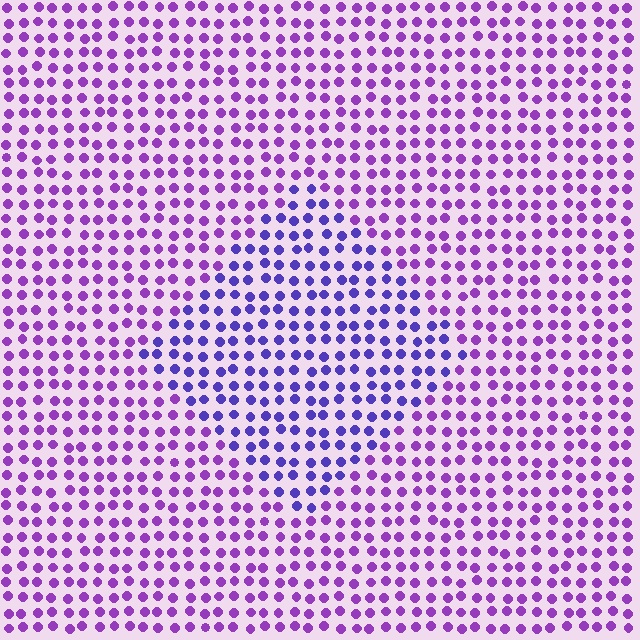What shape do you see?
I see a diamond.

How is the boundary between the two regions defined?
The boundary is defined purely by a slight shift in hue (about 32 degrees). Spacing, size, and orientation are identical on both sides.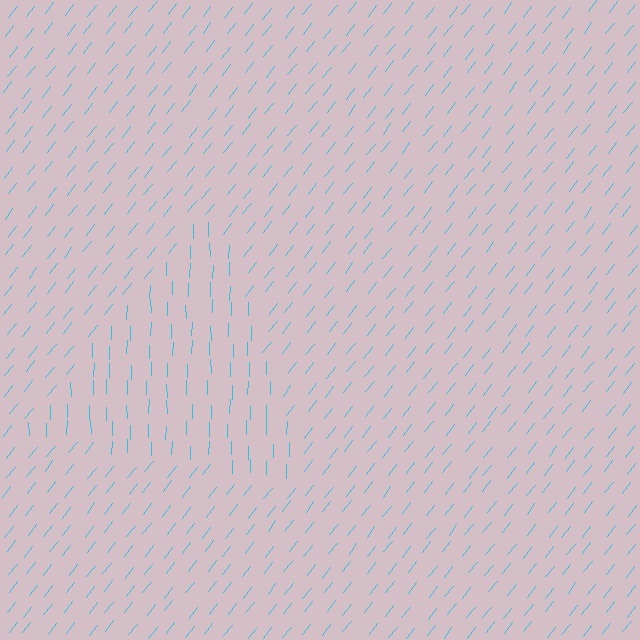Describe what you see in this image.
The image is filled with small cyan line segments. A triangle region in the image has lines oriented differently from the surrounding lines, creating a visible texture boundary.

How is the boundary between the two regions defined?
The boundary is defined purely by a change in line orientation (approximately 38 degrees difference). All lines are the same color and thickness.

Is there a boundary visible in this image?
Yes, there is a texture boundary formed by a change in line orientation.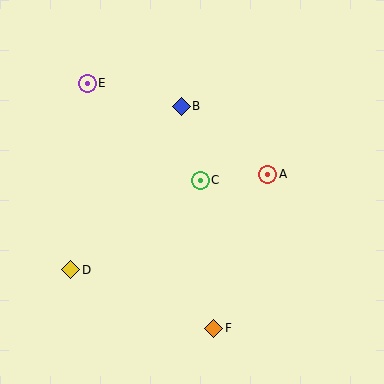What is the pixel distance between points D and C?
The distance between D and C is 158 pixels.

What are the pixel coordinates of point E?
Point E is at (87, 83).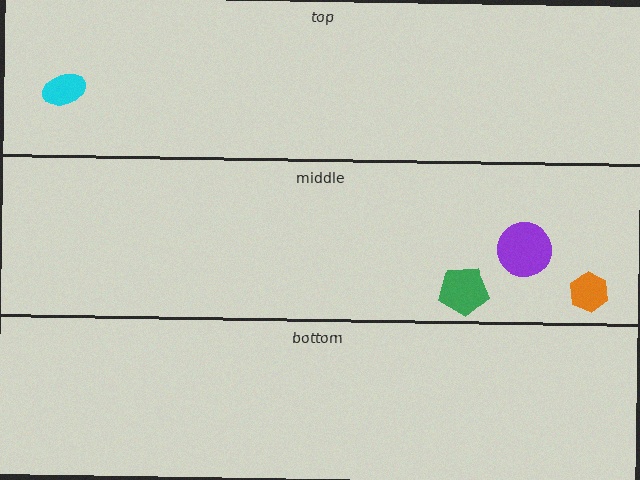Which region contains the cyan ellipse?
The top region.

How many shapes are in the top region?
1.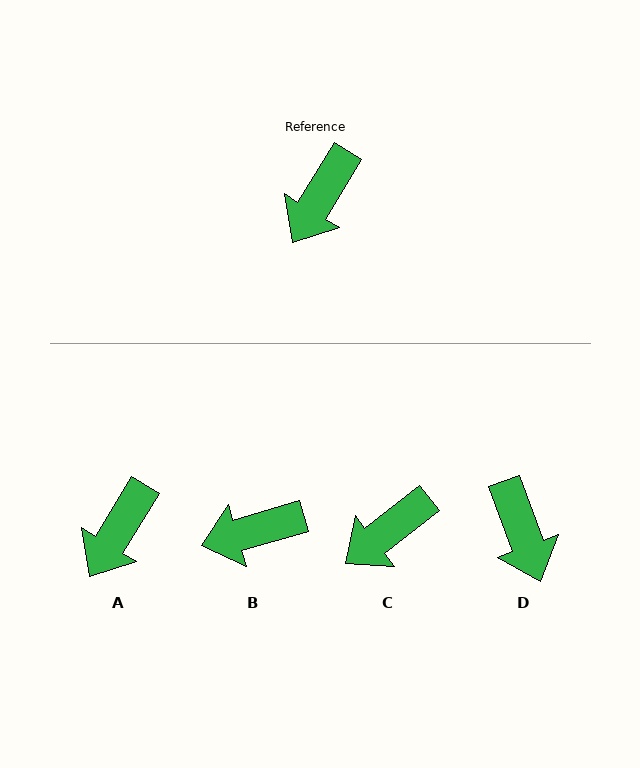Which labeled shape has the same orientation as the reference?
A.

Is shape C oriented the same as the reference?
No, it is off by about 21 degrees.